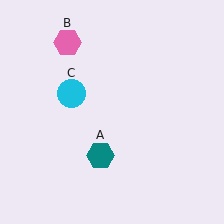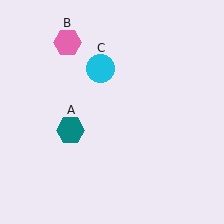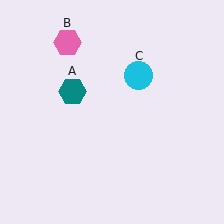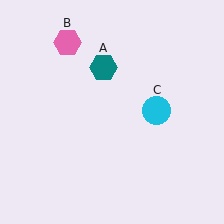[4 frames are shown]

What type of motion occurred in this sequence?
The teal hexagon (object A), cyan circle (object C) rotated clockwise around the center of the scene.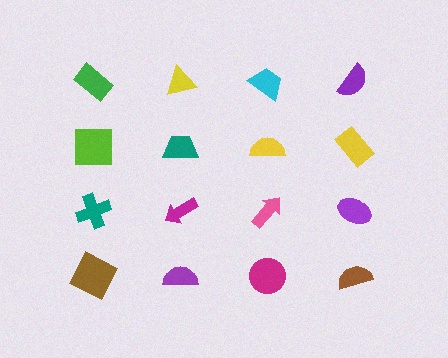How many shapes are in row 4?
4 shapes.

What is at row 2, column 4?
A yellow rectangle.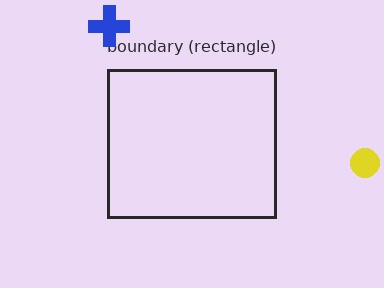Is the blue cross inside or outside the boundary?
Outside.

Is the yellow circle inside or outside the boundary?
Outside.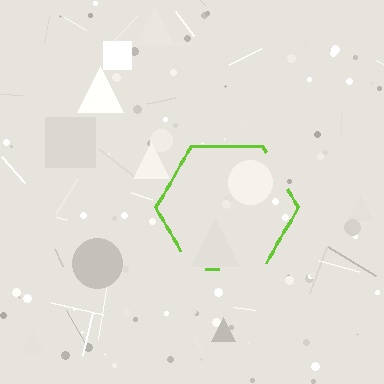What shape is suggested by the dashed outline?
The dashed outline suggests a hexagon.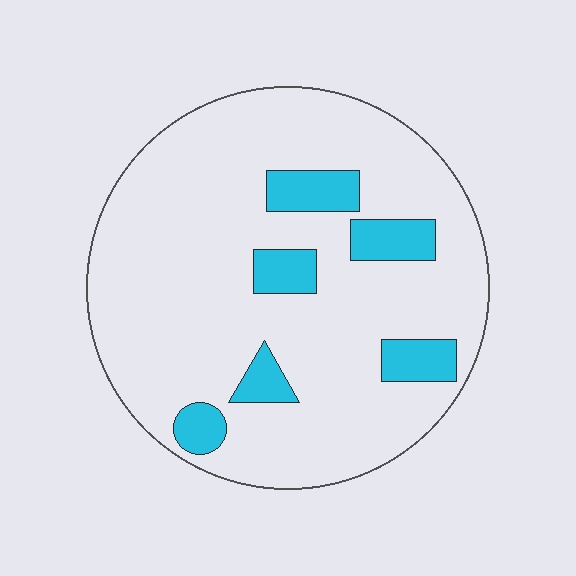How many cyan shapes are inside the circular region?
6.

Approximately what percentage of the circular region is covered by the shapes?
Approximately 15%.